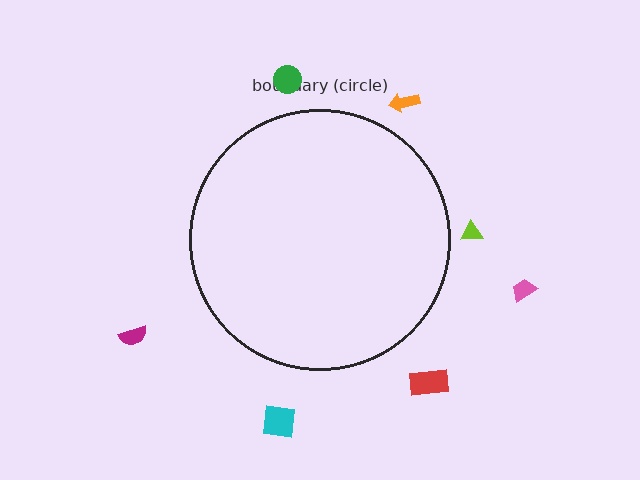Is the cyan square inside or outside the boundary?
Outside.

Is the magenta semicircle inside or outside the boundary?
Outside.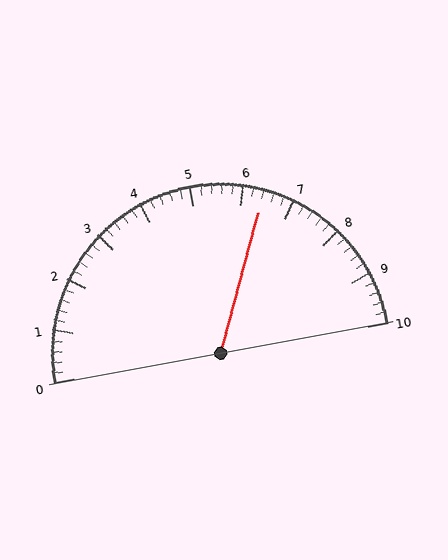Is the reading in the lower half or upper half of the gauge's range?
The reading is in the upper half of the range (0 to 10).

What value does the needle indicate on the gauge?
The needle indicates approximately 6.4.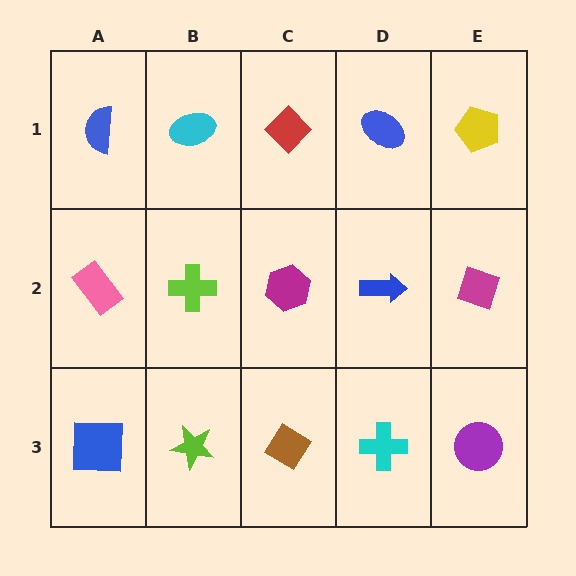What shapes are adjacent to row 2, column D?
A blue ellipse (row 1, column D), a cyan cross (row 3, column D), a magenta hexagon (row 2, column C), a magenta diamond (row 2, column E).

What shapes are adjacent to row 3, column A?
A pink rectangle (row 2, column A), a lime star (row 3, column B).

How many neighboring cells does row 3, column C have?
3.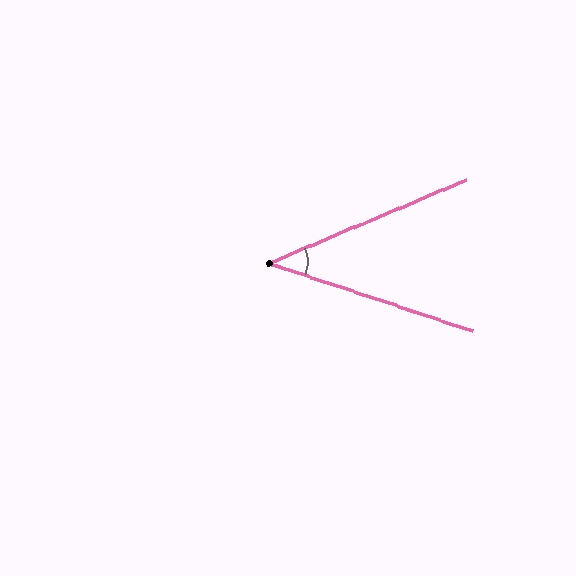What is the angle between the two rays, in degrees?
Approximately 41 degrees.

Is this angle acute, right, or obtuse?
It is acute.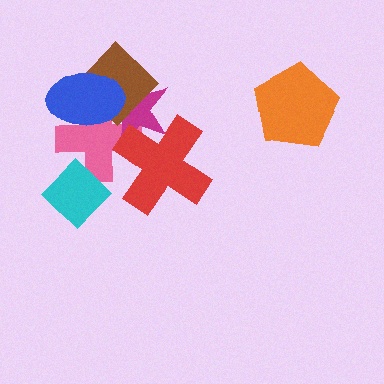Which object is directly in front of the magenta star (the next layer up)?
The brown diamond is directly in front of the magenta star.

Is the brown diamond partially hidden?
Yes, it is partially covered by another shape.